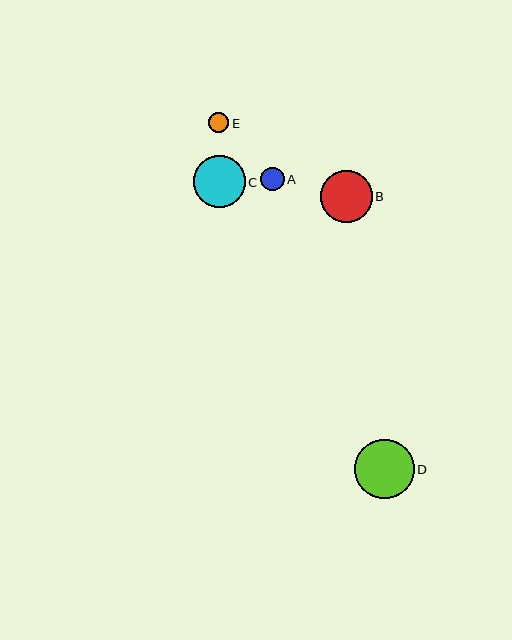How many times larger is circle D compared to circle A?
Circle D is approximately 2.5 times the size of circle A.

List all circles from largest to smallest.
From largest to smallest: D, B, C, A, E.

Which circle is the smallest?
Circle E is the smallest with a size of approximately 20 pixels.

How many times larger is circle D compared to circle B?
Circle D is approximately 1.2 times the size of circle B.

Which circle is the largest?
Circle D is the largest with a size of approximately 60 pixels.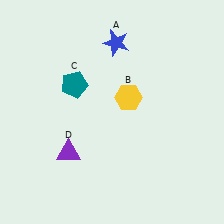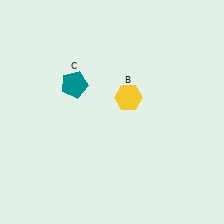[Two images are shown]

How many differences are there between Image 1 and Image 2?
There are 2 differences between the two images.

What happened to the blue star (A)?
The blue star (A) was removed in Image 2. It was in the top-right area of Image 1.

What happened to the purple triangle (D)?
The purple triangle (D) was removed in Image 2. It was in the bottom-left area of Image 1.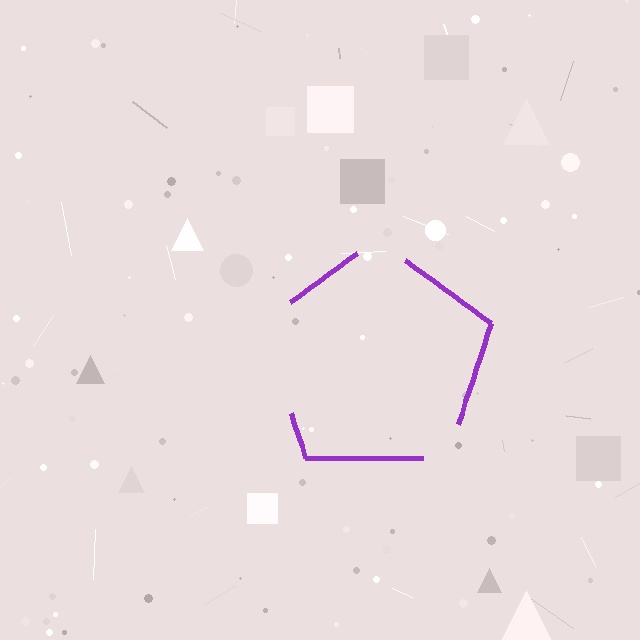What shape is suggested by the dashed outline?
The dashed outline suggests a pentagon.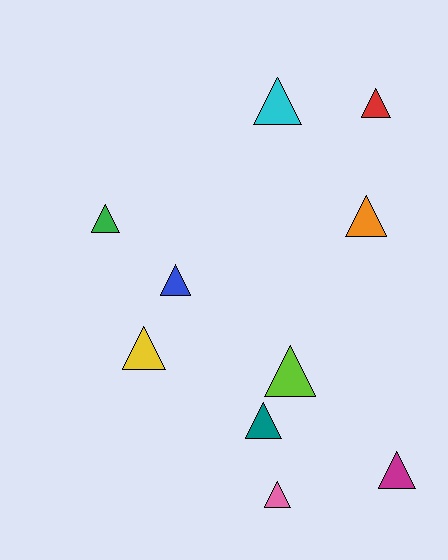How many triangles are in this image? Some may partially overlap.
There are 10 triangles.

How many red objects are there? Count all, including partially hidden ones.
There is 1 red object.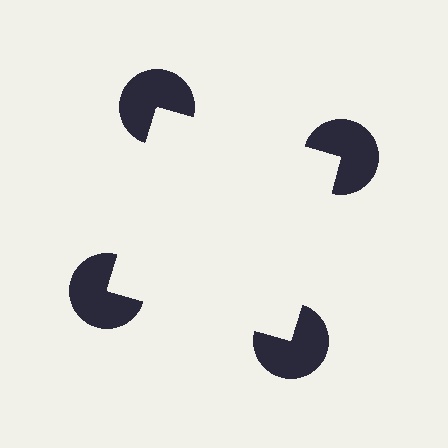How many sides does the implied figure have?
4 sides.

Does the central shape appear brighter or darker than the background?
It typically appears slightly brighter than the background, even though no actual brightness change is drawn.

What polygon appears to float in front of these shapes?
An illusory square — its edges are inferred from the aligned wedge cuts in the pac-man discs, not physically drawn.